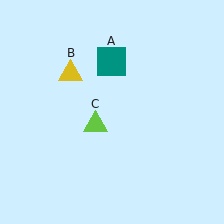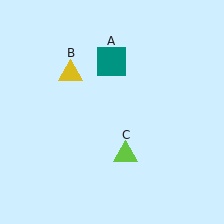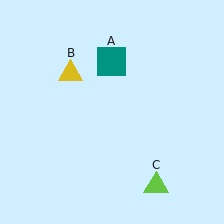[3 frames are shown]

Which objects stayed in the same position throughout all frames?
Teal square (object A) and yellow triangle (object B) remained stationary.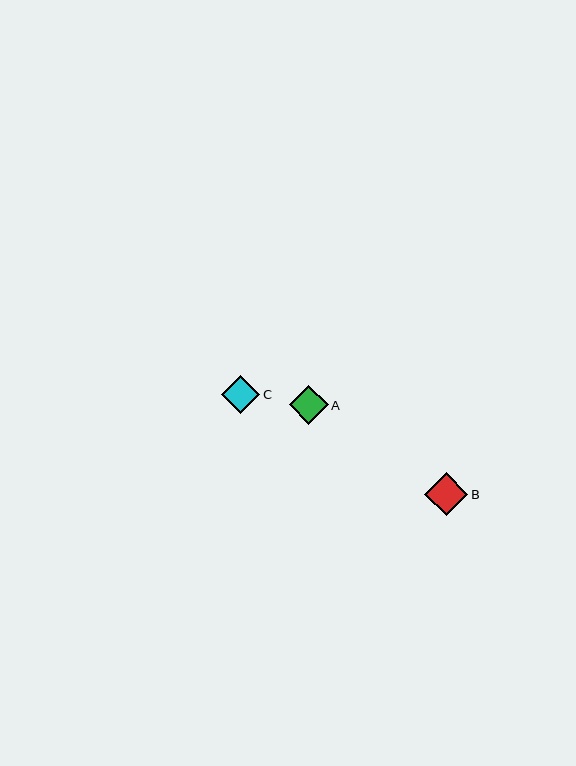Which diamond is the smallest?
Diamond C is the smallest with a size of approximately 38 pixels.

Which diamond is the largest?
Diamond B is the largest with a size of approximately 43 pixels.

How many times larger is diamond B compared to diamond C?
Diamond B is approximately 1.1 times the size of diamond C.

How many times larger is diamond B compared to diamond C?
Diamond B is approximately 1.1 times the size of diamond C.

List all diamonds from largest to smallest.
From largest to smallest: B, A, C.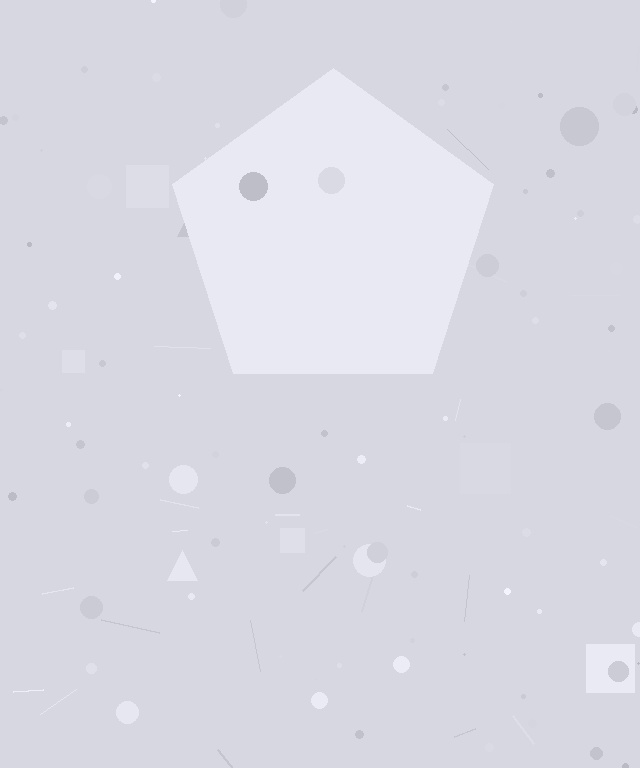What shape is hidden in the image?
A pentagon is hidden in the image.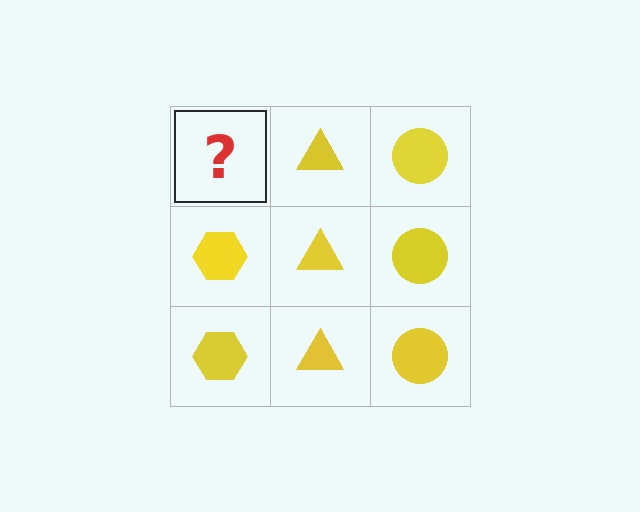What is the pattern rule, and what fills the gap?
The rule is that each column has a consistent shape. The gap should be filled with a yellow hexagon.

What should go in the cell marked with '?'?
The missing cell should contain a yellow hexagon.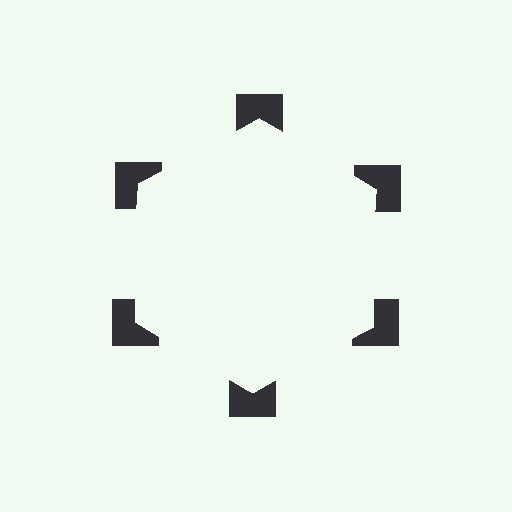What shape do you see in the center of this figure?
An illusory hexagon — its edges are inferred from the aligned wedge cuts in the notched squares, not physically drawn.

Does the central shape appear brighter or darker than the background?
It typically appears slightly brighter than the background, even though no actual brightness change is drawn.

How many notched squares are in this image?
There are 6 — one at each vertex of the illusory hexagon.